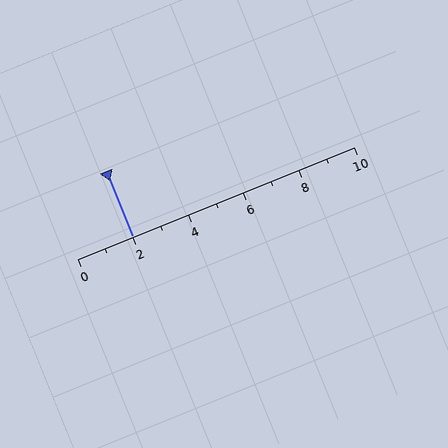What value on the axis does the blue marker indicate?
The marker indicates approximately 2.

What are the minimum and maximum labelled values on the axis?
The axis runs from 0 to 10.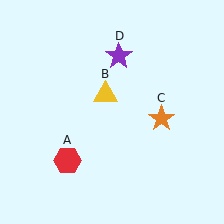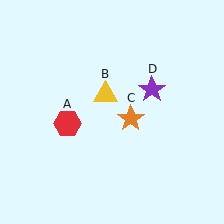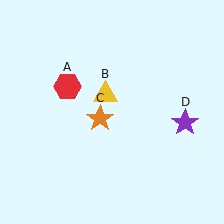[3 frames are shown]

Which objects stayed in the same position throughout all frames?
Yellow triangle (object B) remained stationary.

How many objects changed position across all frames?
3 objects changed position: red hexagon (object A), orange star (object C), purple star (object D).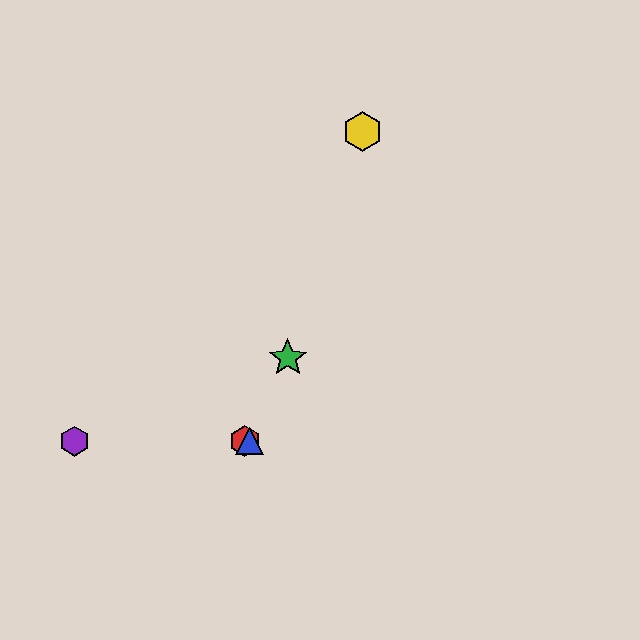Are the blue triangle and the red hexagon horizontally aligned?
Yes, both are at y≈441.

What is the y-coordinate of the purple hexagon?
The purple hexagon is at y≈441.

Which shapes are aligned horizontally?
The red hexagon, the blue triangle, the purple hexagon are aligned horizontally.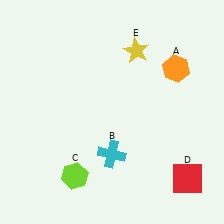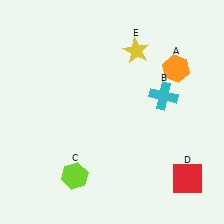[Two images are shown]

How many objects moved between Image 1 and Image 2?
1 object moved between the two images.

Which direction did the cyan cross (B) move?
The cyan cross (B) moved up.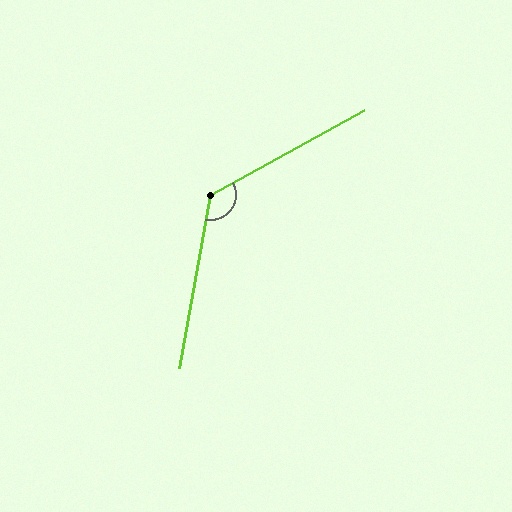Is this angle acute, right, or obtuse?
It is obtuse.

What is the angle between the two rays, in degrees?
Approximately 129 degrees.